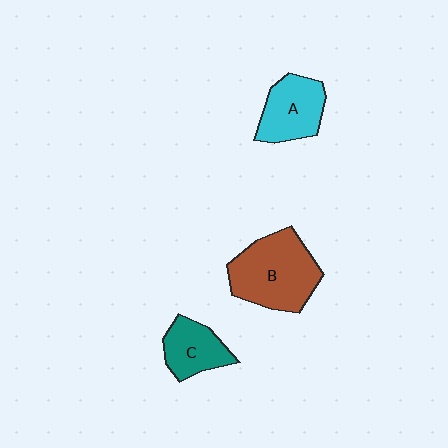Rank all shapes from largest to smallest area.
From largest to smallest: B (brown), A (cyan), C (teal).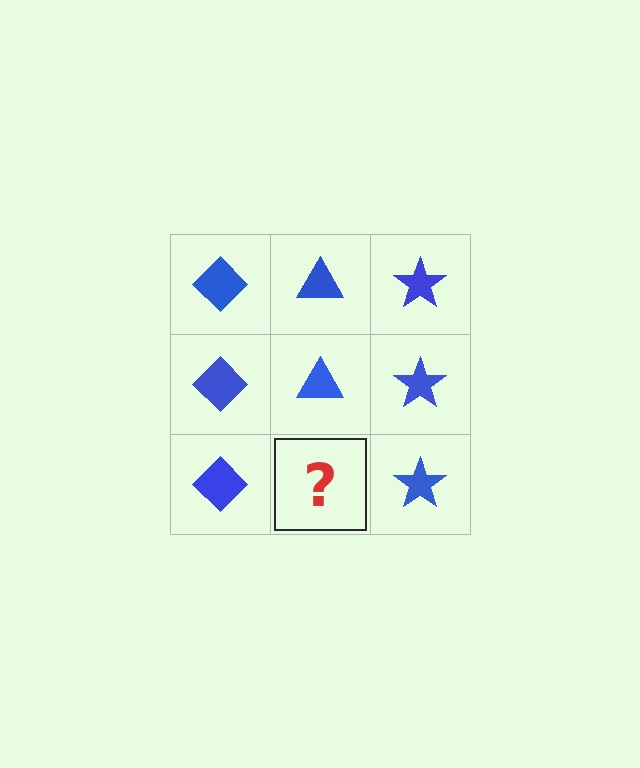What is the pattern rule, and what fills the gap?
The rule is that each column has a consistent shape. The gap should be filled with a blue triangle.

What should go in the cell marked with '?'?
The missing cell should contain a blue triangle.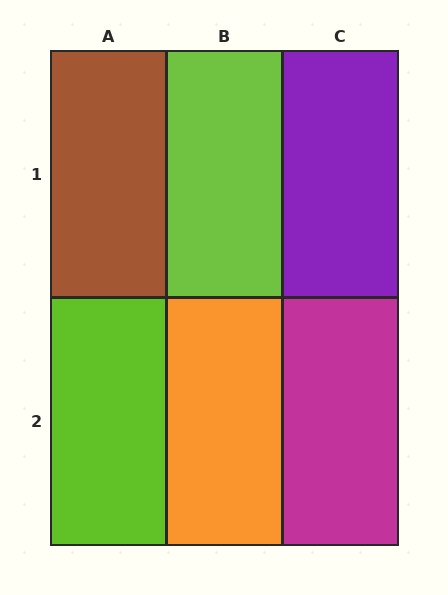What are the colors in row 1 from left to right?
Brown, lime, purple.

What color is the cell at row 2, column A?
Lime.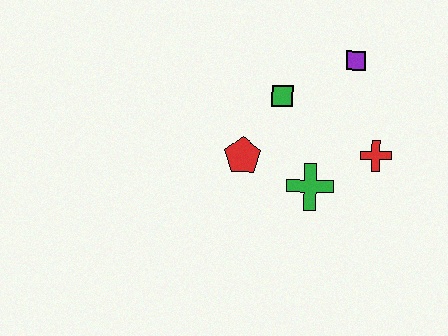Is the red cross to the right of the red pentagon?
Yes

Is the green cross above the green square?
No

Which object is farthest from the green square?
The red cross is farthest from the green square.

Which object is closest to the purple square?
The green square is closest to the purple square.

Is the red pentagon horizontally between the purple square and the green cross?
No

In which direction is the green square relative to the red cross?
The green square is to the left of the red cross.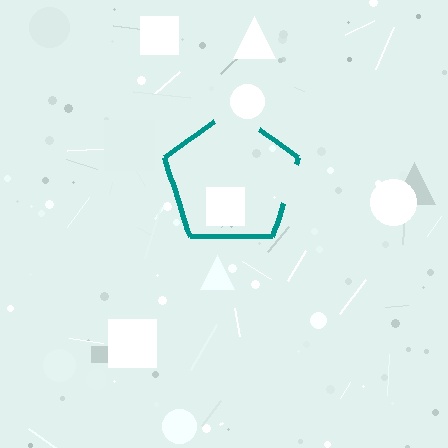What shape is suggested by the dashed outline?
The dashed outline suggests a pentagon.